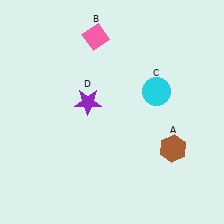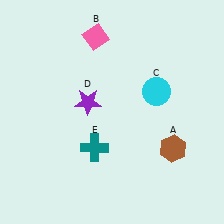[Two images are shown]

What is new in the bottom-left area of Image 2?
A teal cross (E) was added in the bottom-left area of Image 2.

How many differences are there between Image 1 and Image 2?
There is 1 difference between the two images.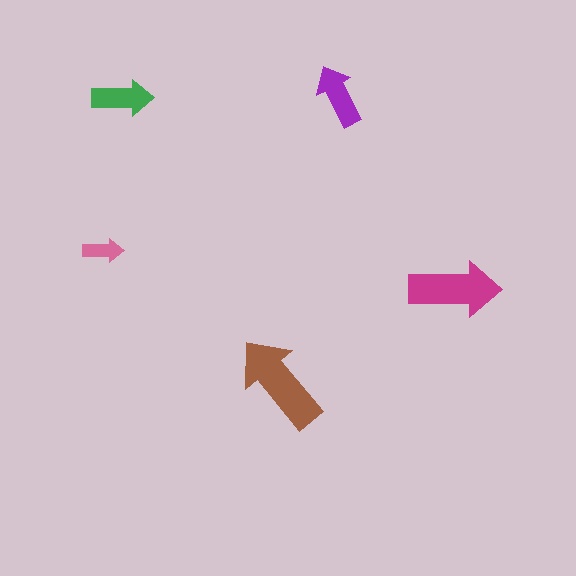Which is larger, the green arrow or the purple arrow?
The purple one.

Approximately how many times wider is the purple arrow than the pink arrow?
About 1.5 times wider.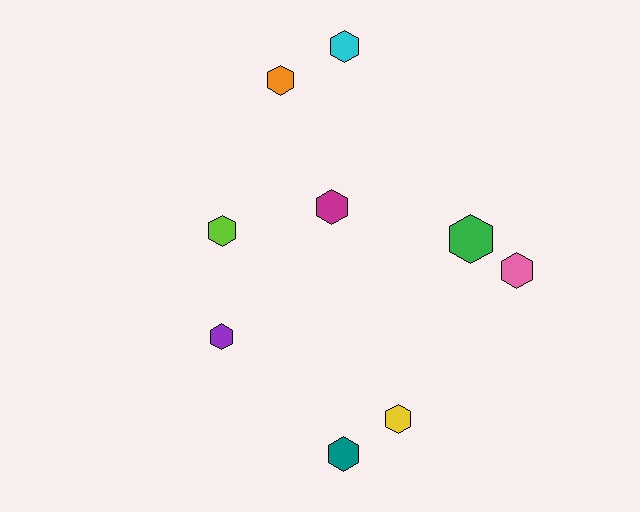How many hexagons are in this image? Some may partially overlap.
There are 9 hexagons.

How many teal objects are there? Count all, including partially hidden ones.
There is 1 teal object.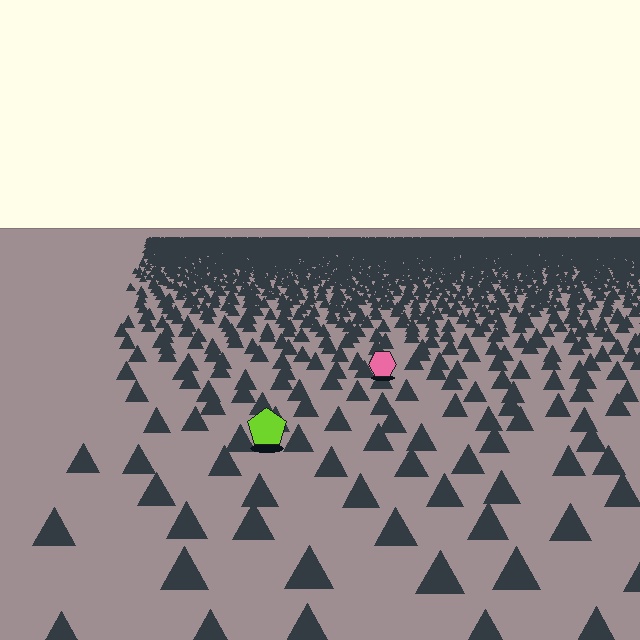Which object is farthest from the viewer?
The pink hexagon is farthest from the viewer. It appears smaller and the ground texture around it is denser.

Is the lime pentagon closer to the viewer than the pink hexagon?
Yes. The lime pentagon is closer — you can tell from the texture gradient: the ground texture is coarser near it.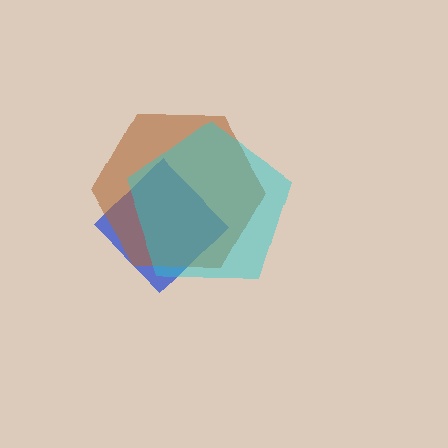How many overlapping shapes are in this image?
There are 3 overlapping shapes in the image.